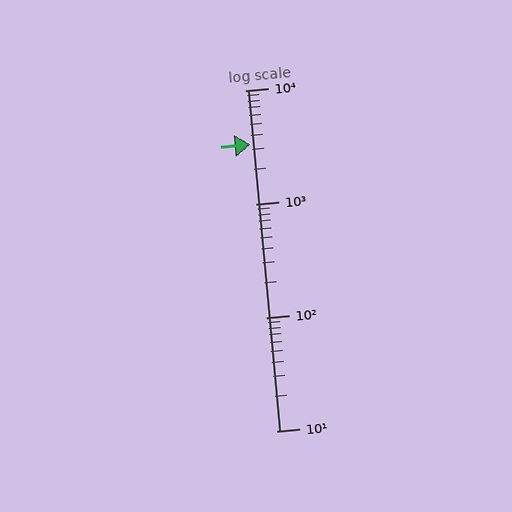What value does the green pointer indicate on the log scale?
The pointer indicates approximately 3300.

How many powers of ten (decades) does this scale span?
The scale spans 3 decades, from 10 to 10000.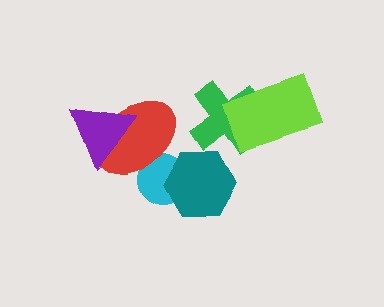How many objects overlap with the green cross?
1 object overlaps with the green cross.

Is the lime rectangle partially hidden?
No, no other shape covers it.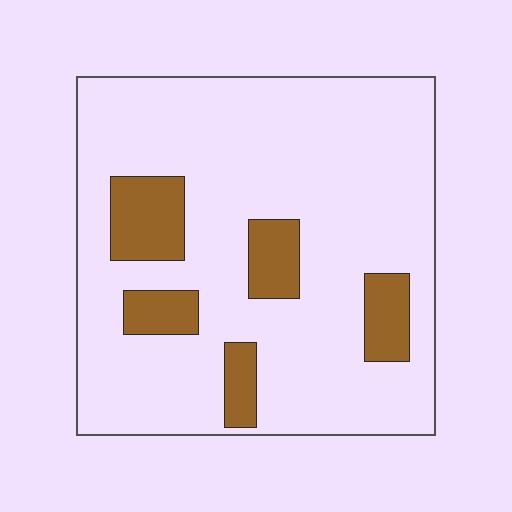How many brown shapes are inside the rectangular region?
5.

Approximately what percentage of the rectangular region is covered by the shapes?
Approximately 15%.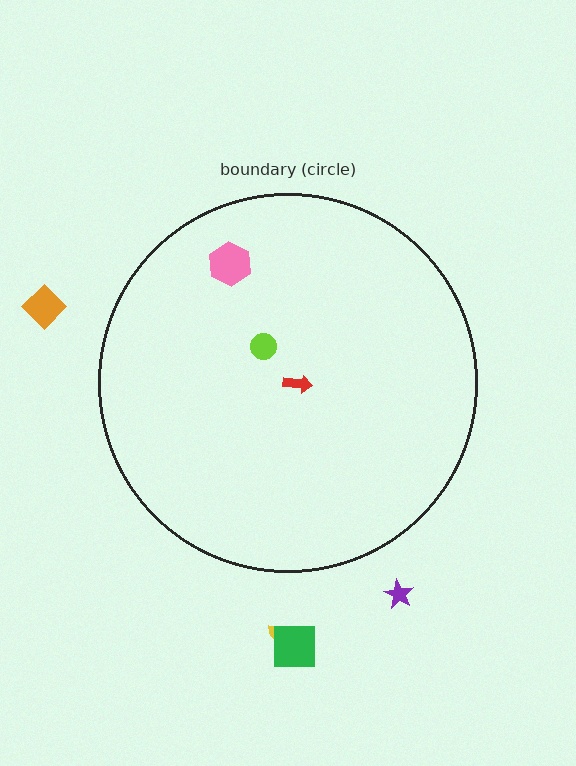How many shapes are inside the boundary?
3 inside, 4 outside.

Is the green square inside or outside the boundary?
Outside.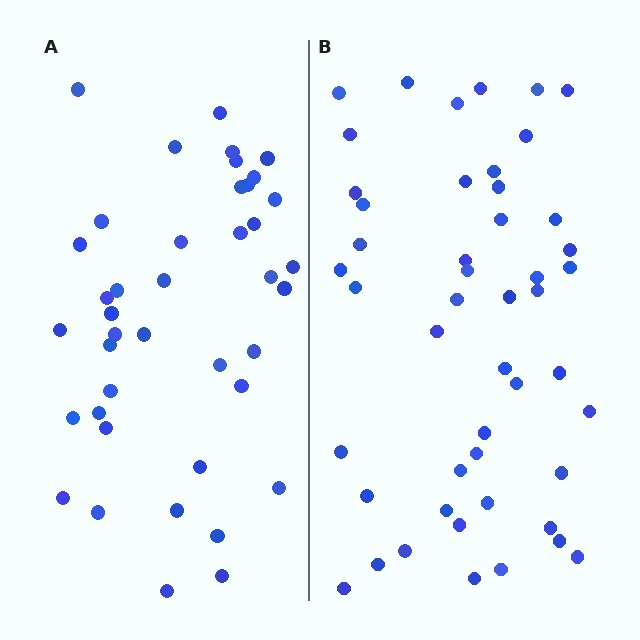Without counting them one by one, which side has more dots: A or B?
Region B (the right region) has more dots.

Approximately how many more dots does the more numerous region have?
Region B has roughly 8 or so more dots than region A.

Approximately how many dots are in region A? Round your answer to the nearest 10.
About 40 dots. (The exact count is 41, which rounds to 40.)